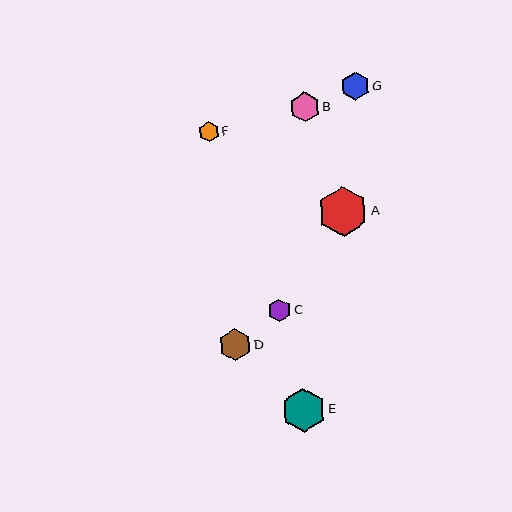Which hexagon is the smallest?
Hexagon F is the smallest with a size of approximately 20 pixels.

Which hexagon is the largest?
Hexagon A is the largest with a size of approximately 50 pixels.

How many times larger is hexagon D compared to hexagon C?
Hexagon D is approximately 1.4 times the size of hexagon C.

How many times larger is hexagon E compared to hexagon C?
Hexagon E is approximately 1.9 times the size of hexagon C.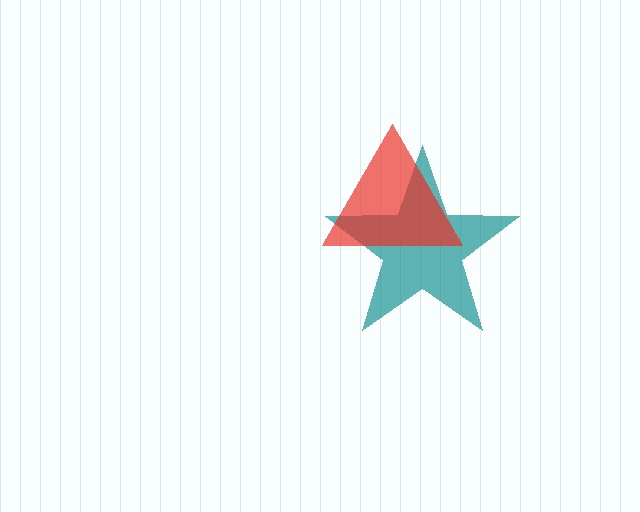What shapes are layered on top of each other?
The layered shapes are: a teal star, a red triangle.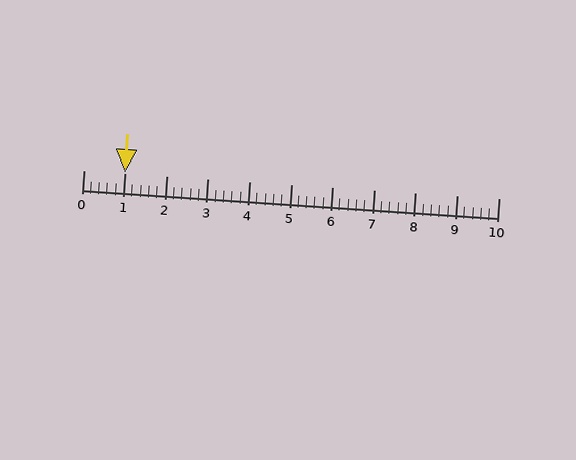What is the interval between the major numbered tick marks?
The major tick marks are spaced 1 units apart.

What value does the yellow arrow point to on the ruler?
The yellow arrow points to approximately 1.0.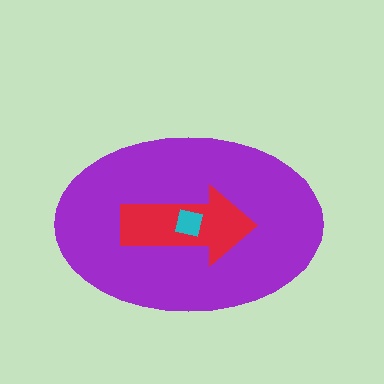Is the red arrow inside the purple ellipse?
Yes.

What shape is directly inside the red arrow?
The cyan square.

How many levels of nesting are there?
3.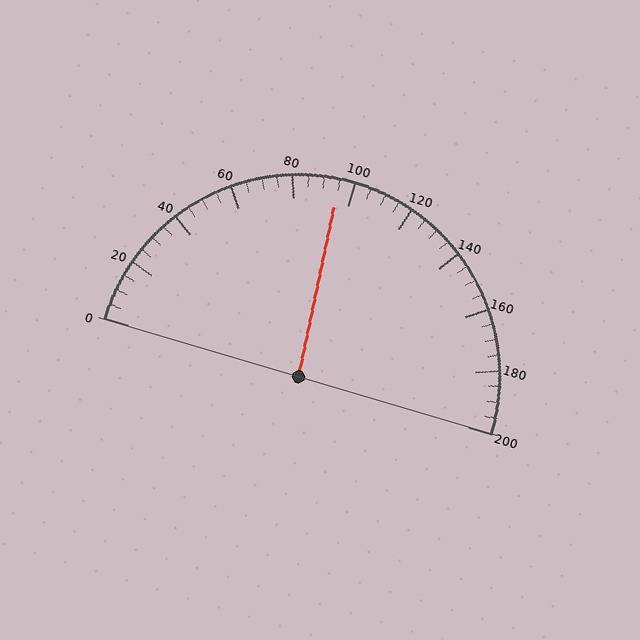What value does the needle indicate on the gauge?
The needle indicates approximately 95.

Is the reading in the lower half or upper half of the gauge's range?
The reading is in the lower half of the range (0 to 200).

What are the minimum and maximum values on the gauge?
The gauge ranges from 0 to 200.